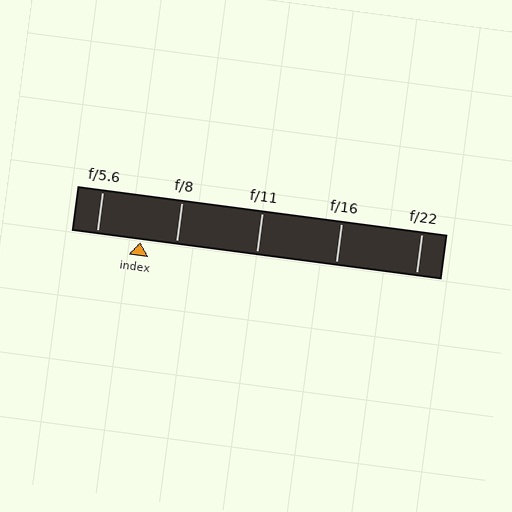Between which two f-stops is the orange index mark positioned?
The index mark is between f/5.6 and f/8.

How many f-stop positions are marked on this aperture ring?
There are 5 f-stop positions marked.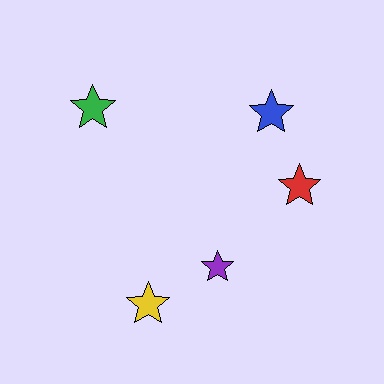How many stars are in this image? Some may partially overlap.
There are 5 stars.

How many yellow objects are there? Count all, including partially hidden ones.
There is 1 yellow object.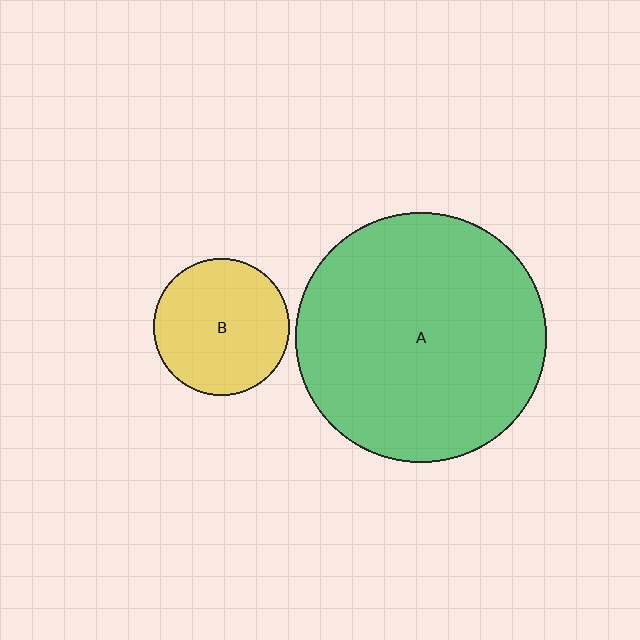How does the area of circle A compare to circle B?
Approximately 3.4 times.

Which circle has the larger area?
Circle A (green).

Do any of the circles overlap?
No, none of the circles overlap.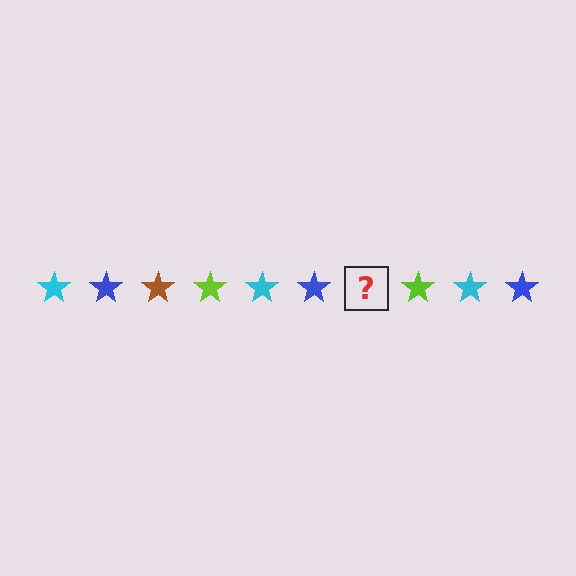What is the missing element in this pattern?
The missing element is a brown star.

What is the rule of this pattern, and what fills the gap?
The rule is that the pattern cycles through cyan, blue, brown, lime stars. The gap should be filled with a brown star.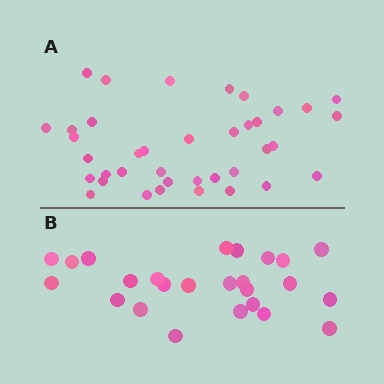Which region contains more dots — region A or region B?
Region A (the top region) has more dots.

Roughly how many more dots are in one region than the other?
Region A has approximately 15 more dots than region B.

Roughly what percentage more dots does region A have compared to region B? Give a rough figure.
About 50% more.